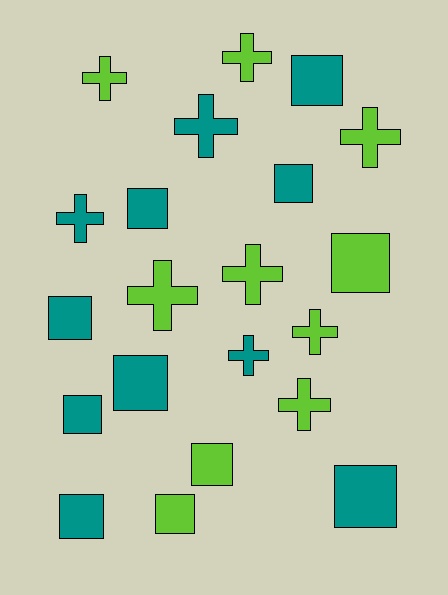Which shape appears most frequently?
Square, with 11 objects.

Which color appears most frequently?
Teal, with 11 objects.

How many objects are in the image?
There are 21 objects.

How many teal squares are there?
There are 8 teal squares.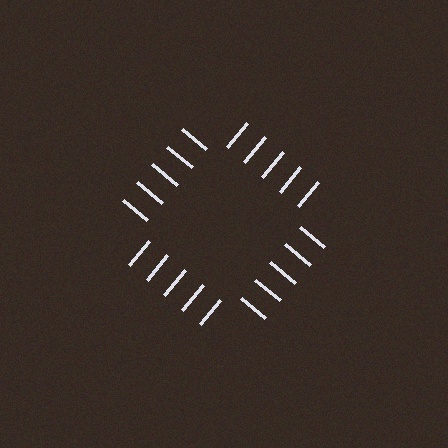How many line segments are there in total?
20 — 5 along each of the 4 edges.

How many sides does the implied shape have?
4 sides — the line-ends trace a square.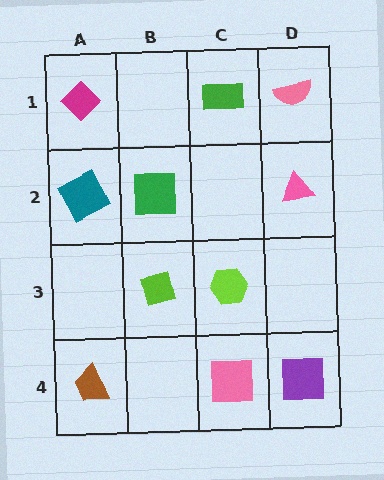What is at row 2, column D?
A pink triangle.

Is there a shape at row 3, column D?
No, that cell is empty.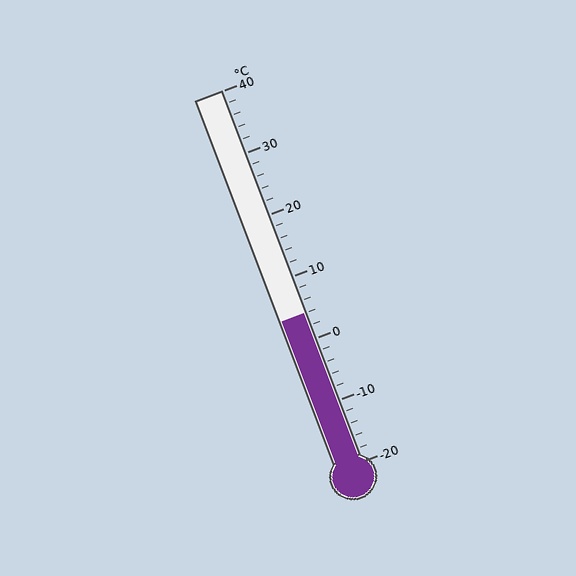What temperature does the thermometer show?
The thermometer shows approximately 4°C.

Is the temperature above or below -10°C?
The temperature is above -10°C.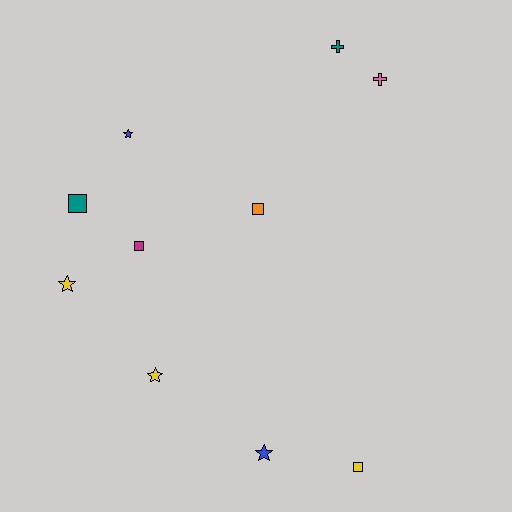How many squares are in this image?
There are 4 squares.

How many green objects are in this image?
There are no green objects.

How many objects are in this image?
There are 10 objects.